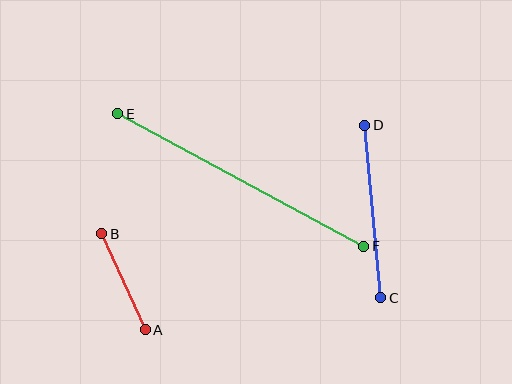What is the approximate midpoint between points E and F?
The midpoint is at approximately (241, 180) pixels.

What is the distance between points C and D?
The distance is approximately 173 pixels.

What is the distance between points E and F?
The distance is approximately 279 pixels.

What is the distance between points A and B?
The distance is approximately 105 pixels.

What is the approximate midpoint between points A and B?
The midpoint is at approximately (124, 282) pixels.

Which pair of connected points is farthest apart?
Points E and F are farthest apart.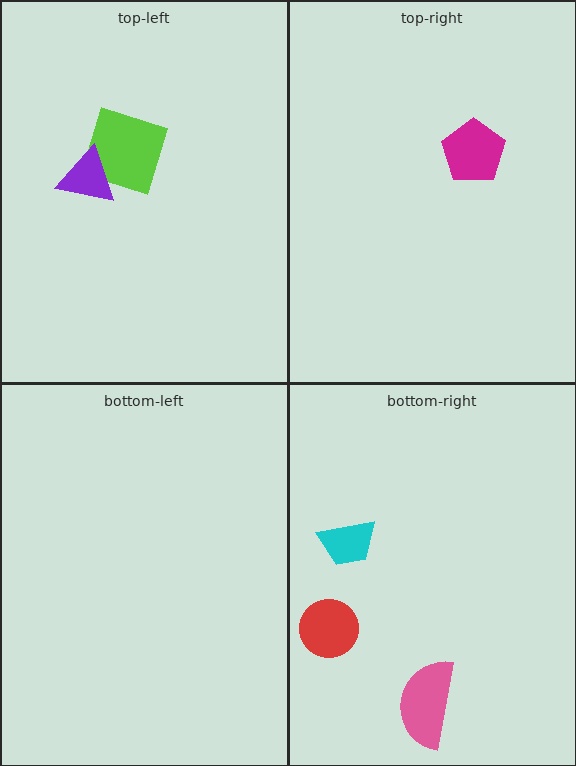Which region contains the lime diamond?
The top-left region.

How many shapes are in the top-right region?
1.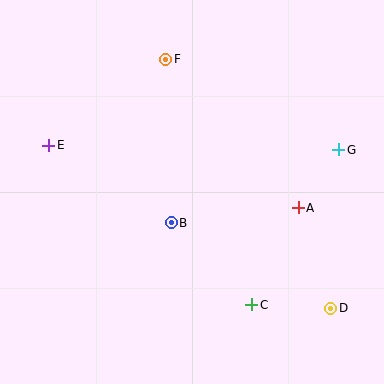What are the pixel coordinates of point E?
Point E is at (49, 145).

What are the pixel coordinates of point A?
Point A is at (298, 208).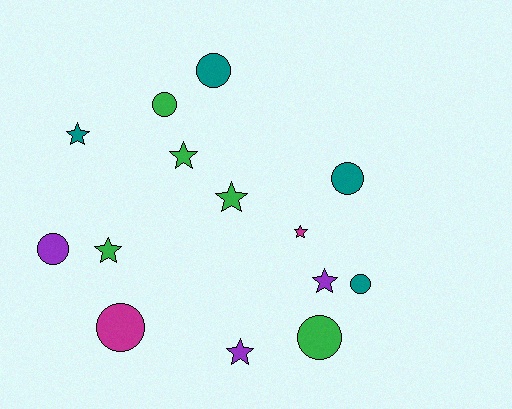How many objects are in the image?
There are 14 objects.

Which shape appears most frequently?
Circle, with 7 objects.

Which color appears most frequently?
Green, with 5 objects.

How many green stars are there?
There are 3 green stars.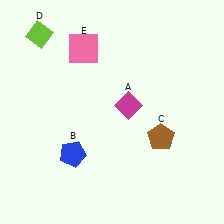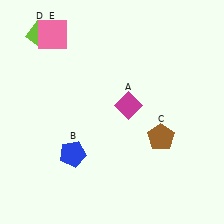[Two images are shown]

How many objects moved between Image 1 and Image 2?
1 object moved between the two images.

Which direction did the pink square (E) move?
The pink square (E) moved left.